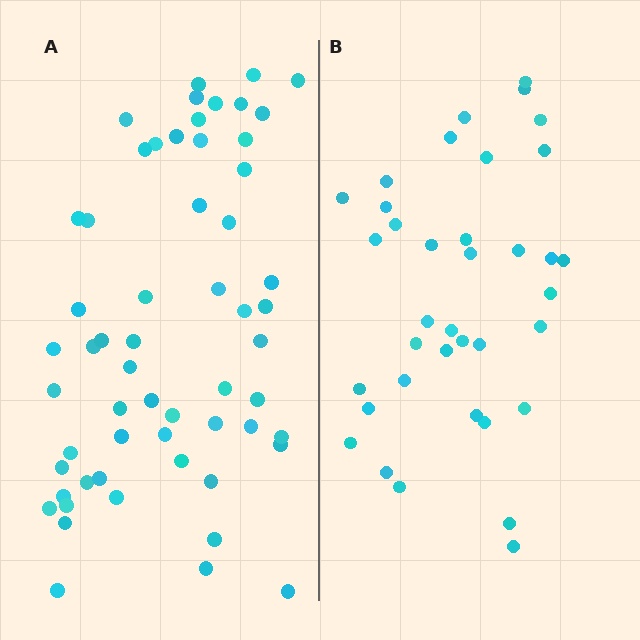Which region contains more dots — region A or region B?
Region A (the left region) has more dots.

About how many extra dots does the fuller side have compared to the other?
Region A has approximately 20 more dots than region B.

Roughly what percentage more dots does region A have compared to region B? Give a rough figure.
About 55% more.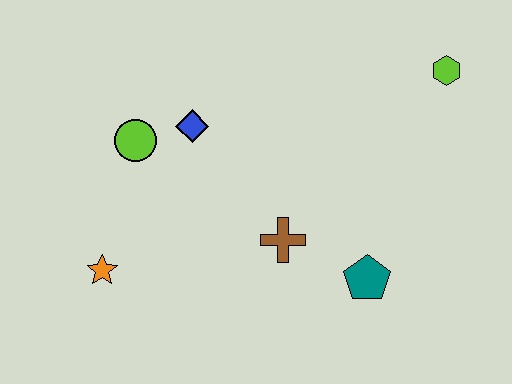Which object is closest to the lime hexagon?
The teal pentagon is closest to the lime hexagon.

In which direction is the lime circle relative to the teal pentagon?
The lime circle is to the left of the teal pentagon.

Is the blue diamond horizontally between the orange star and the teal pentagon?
Yes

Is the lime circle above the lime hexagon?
No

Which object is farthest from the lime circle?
The lime hexagon is farthest from the lime circle.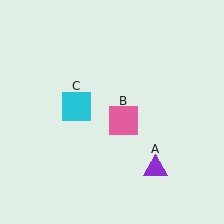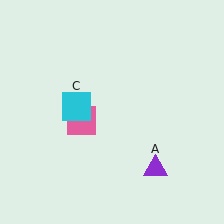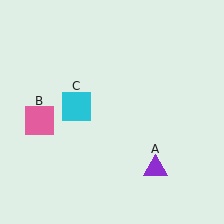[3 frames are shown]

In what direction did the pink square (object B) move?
The pink square (object B) moved left.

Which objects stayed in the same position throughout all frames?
Purple triangle (object A) and cyan square (object C) remained stationary.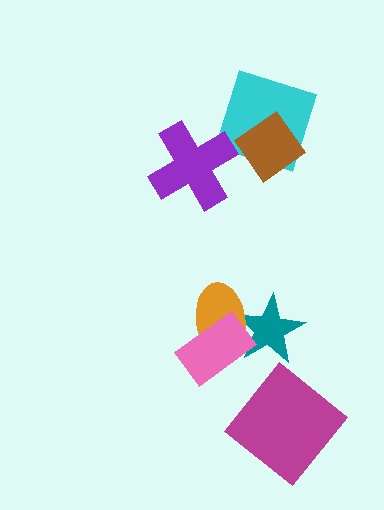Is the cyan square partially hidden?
Yes, it is partially covered by another shape.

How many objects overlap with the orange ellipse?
2 objects overlap with the orange ellipse.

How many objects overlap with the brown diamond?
1 object overlaps with the brown diamond.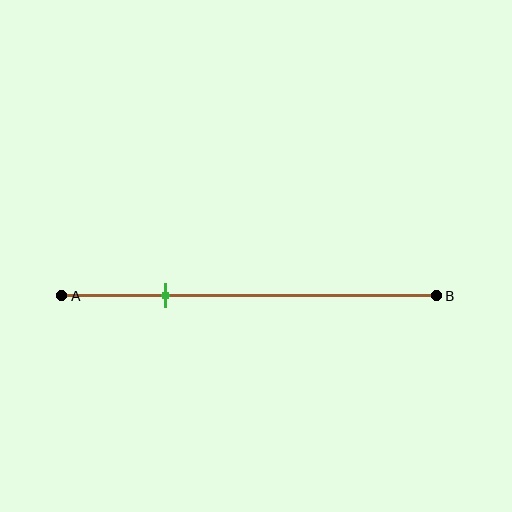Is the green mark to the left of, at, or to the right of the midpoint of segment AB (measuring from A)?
The green mark is to the left of the midpoint of segment AB.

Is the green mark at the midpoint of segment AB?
No, the mark is at about 30% from A, not at the 50% midpoint.